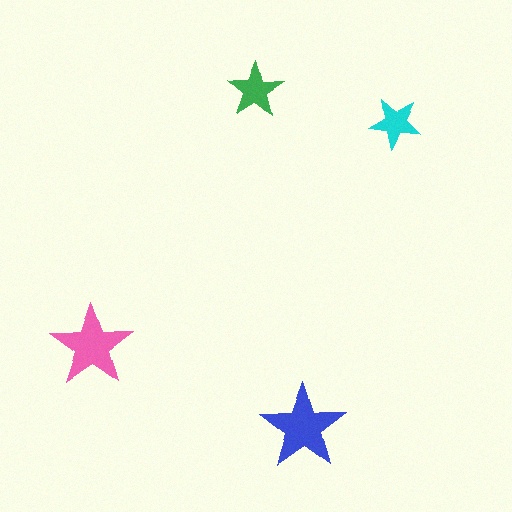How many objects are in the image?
There are 4 objects in the image.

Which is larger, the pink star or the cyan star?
The pink one.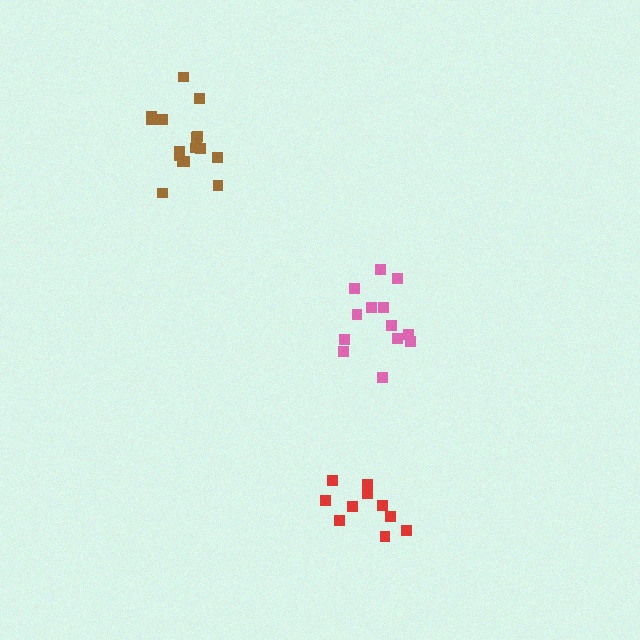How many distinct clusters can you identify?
There are 3 distinct clusters.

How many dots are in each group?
Group 1: 13 dots, Group 2: 10 dots, Group 3: 16 dots (39 total).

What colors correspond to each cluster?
The clusters are colored: pink, red, brown.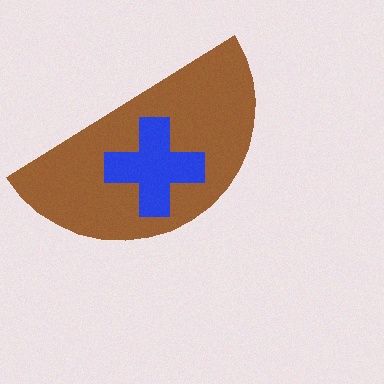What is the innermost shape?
The blue cross.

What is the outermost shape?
The brown semicircle.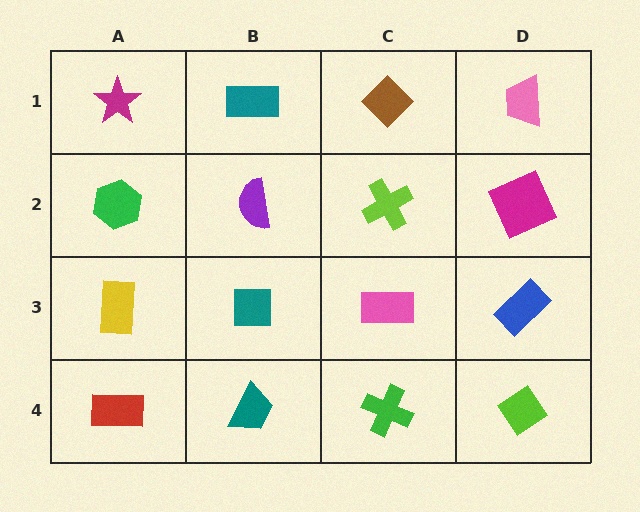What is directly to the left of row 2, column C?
A purple semicircle.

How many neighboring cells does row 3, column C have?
4.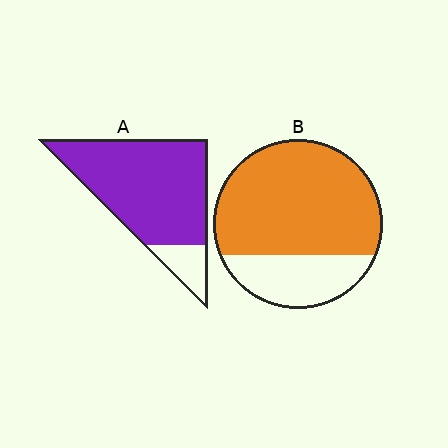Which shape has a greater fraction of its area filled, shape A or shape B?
Shape A.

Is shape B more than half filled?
Yes.